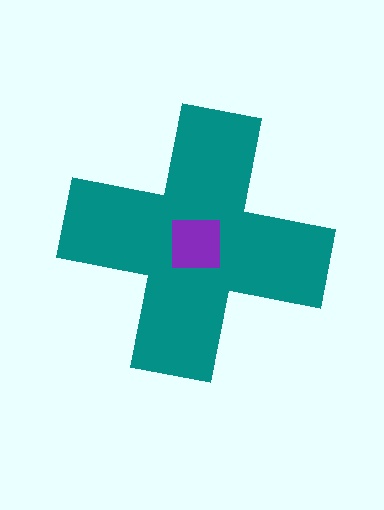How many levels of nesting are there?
2.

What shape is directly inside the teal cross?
The purple square.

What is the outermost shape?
The teal cross.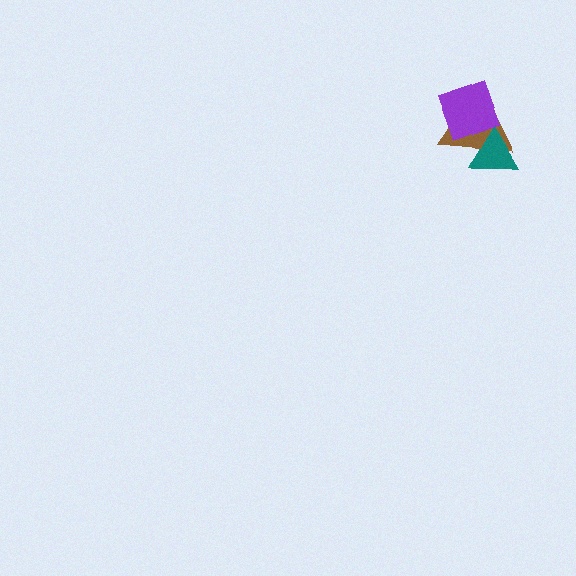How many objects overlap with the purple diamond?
2 objects overlap with the purple diamond.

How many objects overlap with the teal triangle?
2 objects overlap with the teal triangle.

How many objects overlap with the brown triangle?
2 objects overlap with the brown triangle.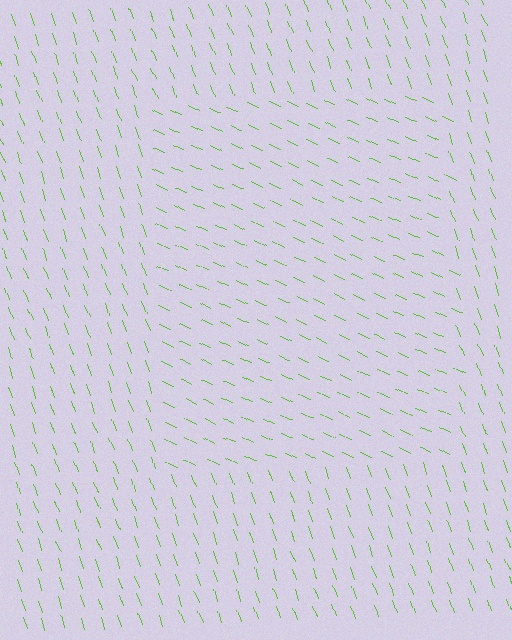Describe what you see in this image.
The image is filled with small lime line segments. A rectangle region in the image has lines oriented differently from the surrounding lines, creating a visible texture boundary.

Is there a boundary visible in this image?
Yes, there is a texture boundary formed by a change in line orientation.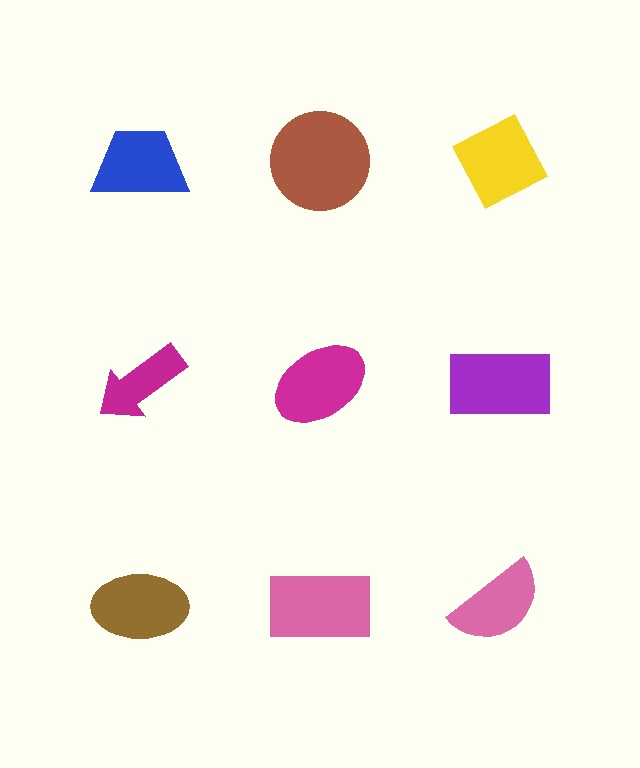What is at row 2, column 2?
A magenta ellipse.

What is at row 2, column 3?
A purple rectangle.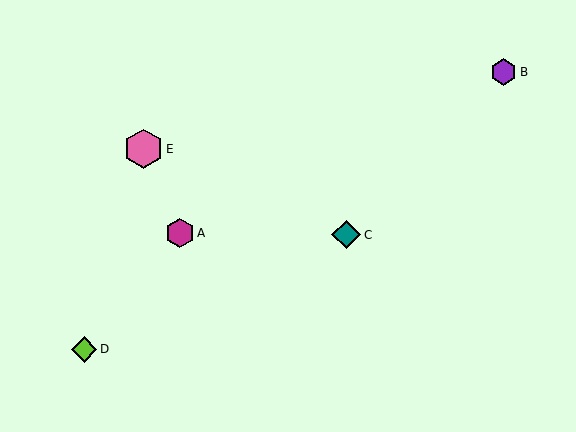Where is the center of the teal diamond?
The center of the teal diamond is at (346, 235).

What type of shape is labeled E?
Shape E is a pink hexagon.